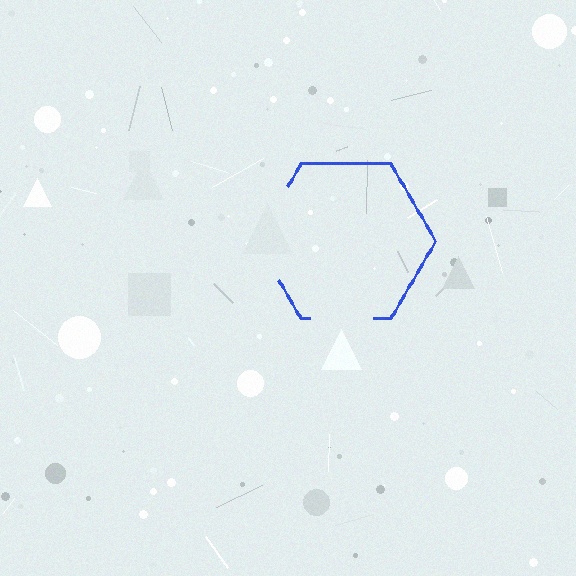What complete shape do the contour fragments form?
The contour fragments form a hexagon.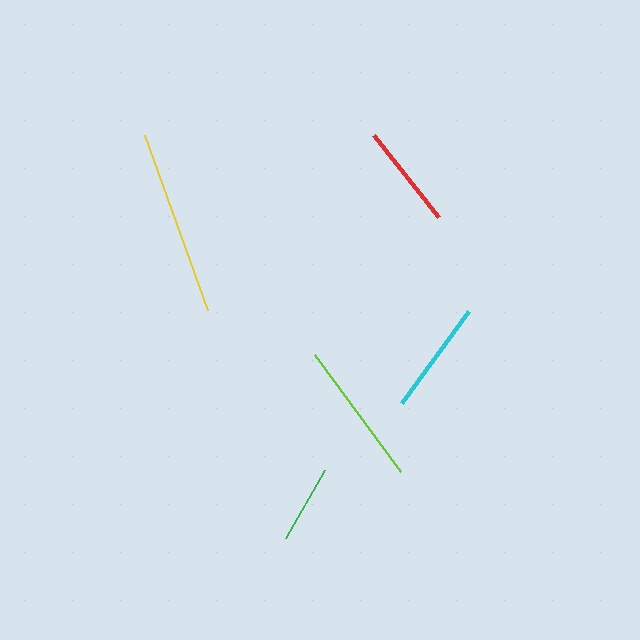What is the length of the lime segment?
The lime segment is approximately 145 pixels long.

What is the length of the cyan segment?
The cyan segment is approximately 115 pixels long.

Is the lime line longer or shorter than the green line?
The lime line is longer than the green line.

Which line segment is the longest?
The yellow line is the longest at approximately 186 pixels.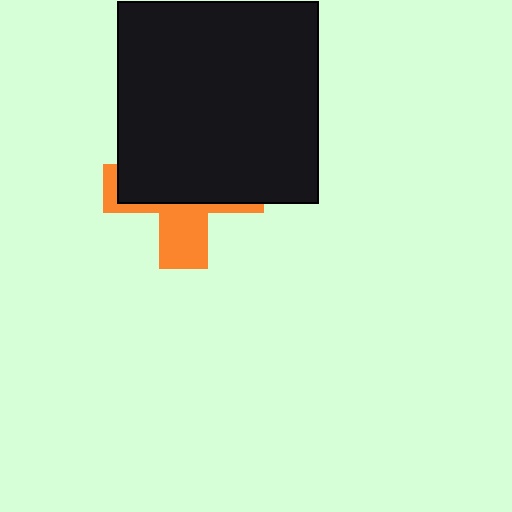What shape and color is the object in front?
The object in front is a black square.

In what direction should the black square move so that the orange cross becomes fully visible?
The black square should move up. That is the shortest direction to clear the overlap and leave the orange cross fully visible.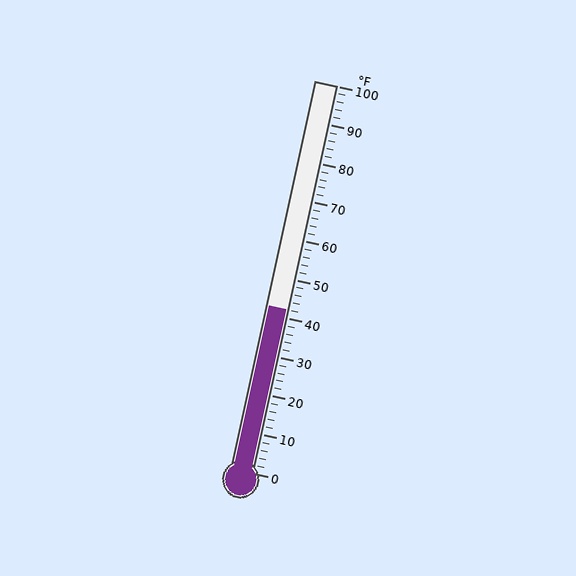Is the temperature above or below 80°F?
The temperature is below 80°F.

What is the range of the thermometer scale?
The thermometer scale ranges from 0°F to 100°F.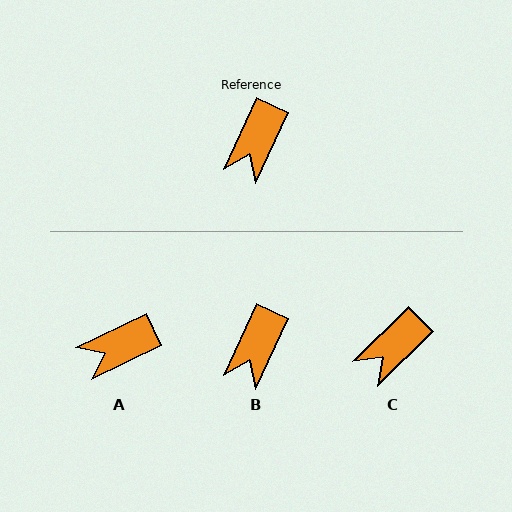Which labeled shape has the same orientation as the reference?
B.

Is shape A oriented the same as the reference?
No, it is off by about 40 degrees.